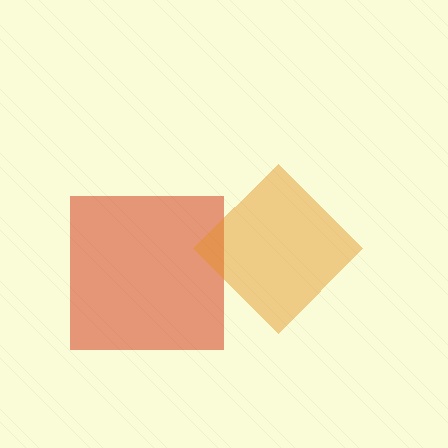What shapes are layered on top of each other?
The layered shapes are: a red square, an orange diamond.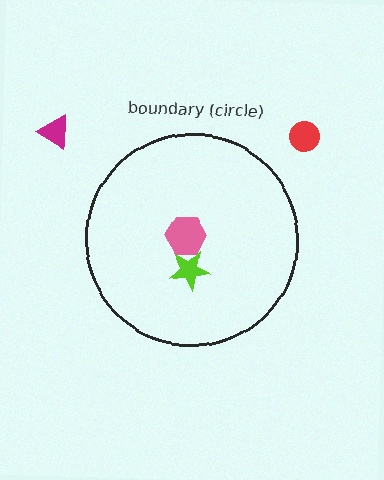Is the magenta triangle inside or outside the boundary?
Outside.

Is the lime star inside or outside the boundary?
Inside.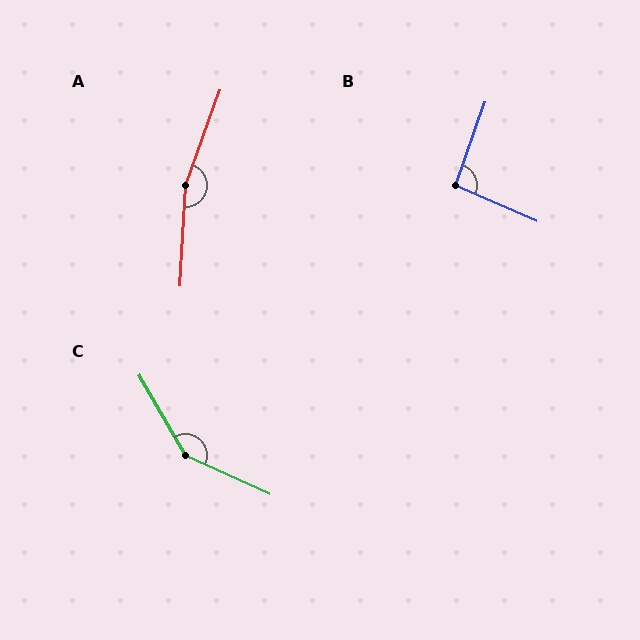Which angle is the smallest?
B, at approximately 94 degrees.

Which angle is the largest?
A, at approximately 163 degrees.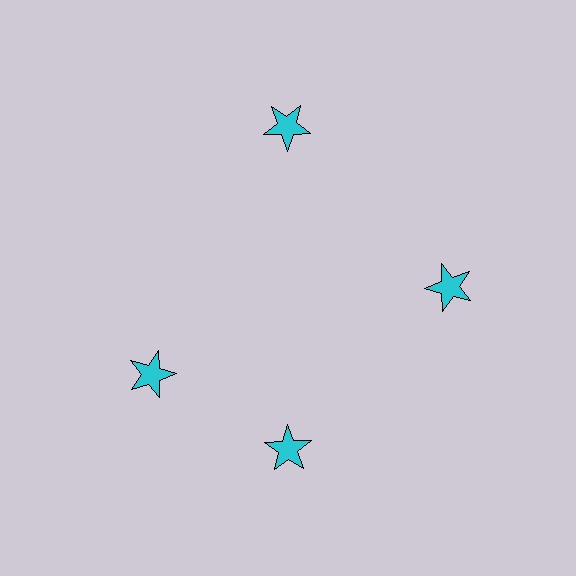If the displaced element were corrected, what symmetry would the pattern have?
It would have 4-fold rotational symmetry — the pattern would map onto itself every 90 degrees.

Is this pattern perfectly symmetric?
No. The 4 cyan stars are arranged in a ring, but one element near the 9 o'clock position is rotated out of alignment along the ring, breaking the 4-fold rotational symmetry.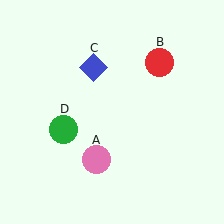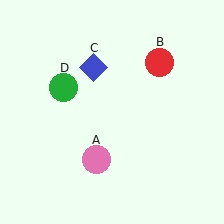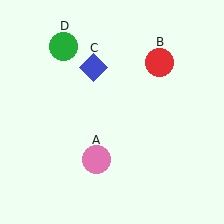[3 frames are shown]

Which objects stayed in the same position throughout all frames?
Pink circle (object A) and red circle (object B) and blue diamond (object C) remained stationary.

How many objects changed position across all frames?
1 object changed position: green circle (object D).